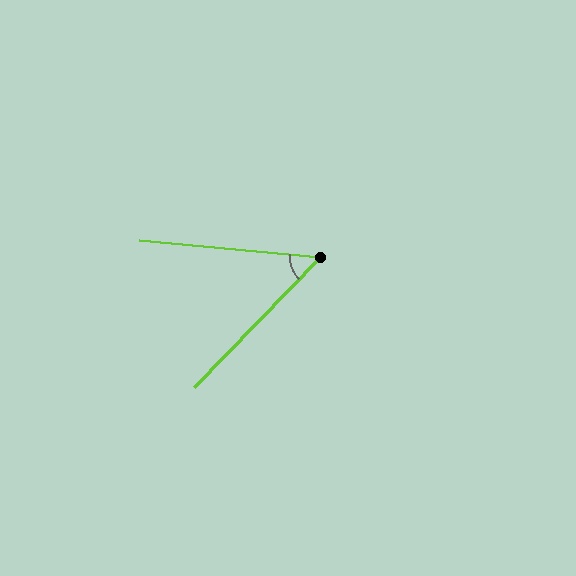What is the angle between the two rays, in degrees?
Approximately 51 degrees.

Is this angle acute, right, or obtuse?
It is acute.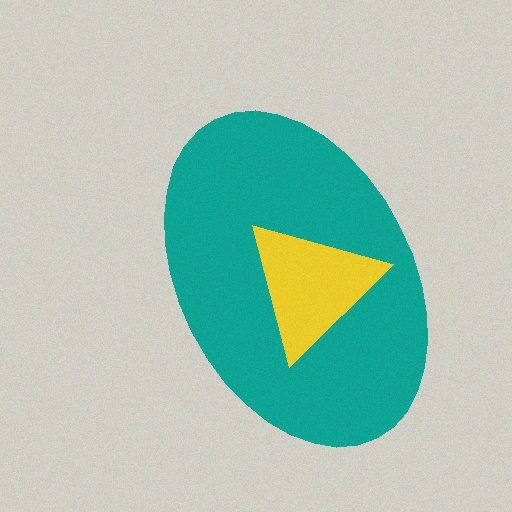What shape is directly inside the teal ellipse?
The yellow triangle.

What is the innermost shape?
The yellow triangle.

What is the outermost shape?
The teal ellipse.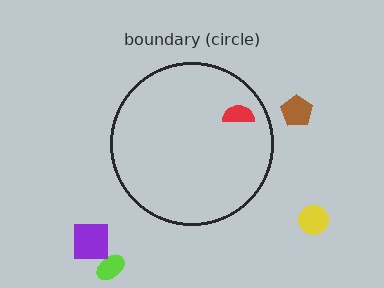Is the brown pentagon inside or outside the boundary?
Outside.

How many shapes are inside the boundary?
1 inside, 4 outside.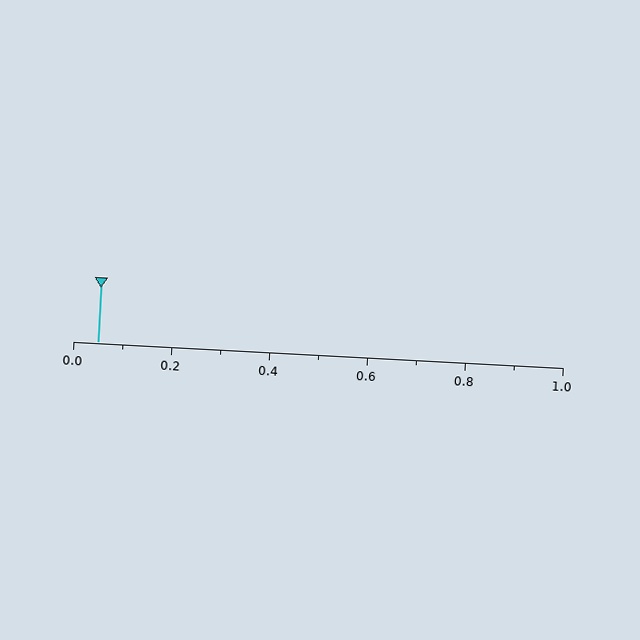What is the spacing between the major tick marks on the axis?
The major ticks are spaced 0.2 apart.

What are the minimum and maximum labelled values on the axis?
The axis runs from 0.0 to 1.0.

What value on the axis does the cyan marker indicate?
The marker indicates approximately 0.05.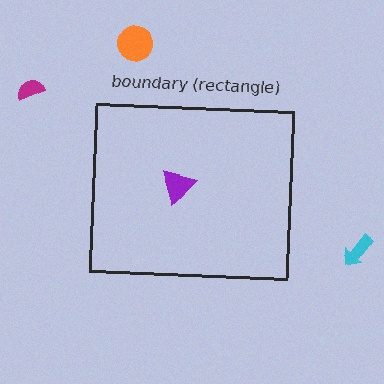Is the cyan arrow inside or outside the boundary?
Outside.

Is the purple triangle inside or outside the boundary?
Inside.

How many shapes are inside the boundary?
1 inside, 3 outside.